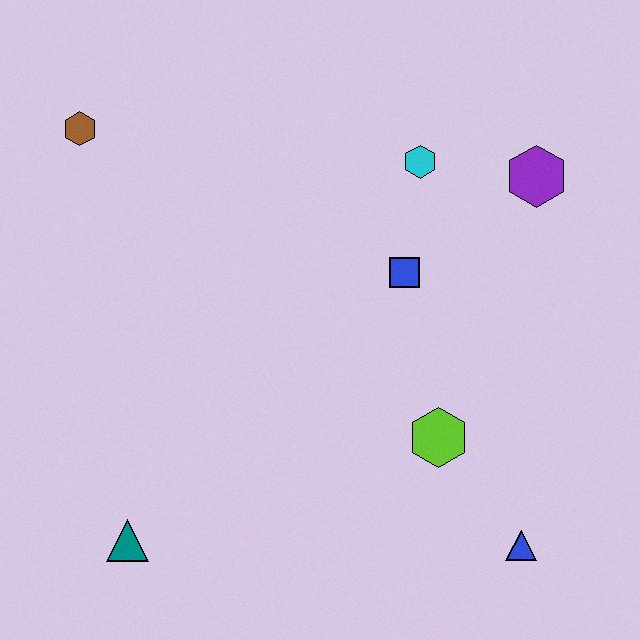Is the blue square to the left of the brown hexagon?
No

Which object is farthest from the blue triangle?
The brown hexagon is farthest from the blue triangle.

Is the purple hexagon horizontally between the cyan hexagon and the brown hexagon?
No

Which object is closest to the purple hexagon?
The cyan hexagon is closest to the purple hexagon.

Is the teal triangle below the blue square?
Yes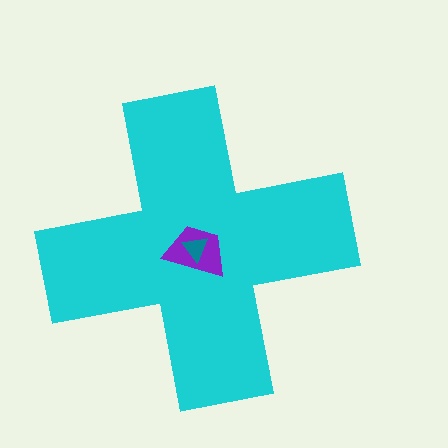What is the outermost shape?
The cyan cross.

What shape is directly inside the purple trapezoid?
The teal triangle.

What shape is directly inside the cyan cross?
The purple trapezoid.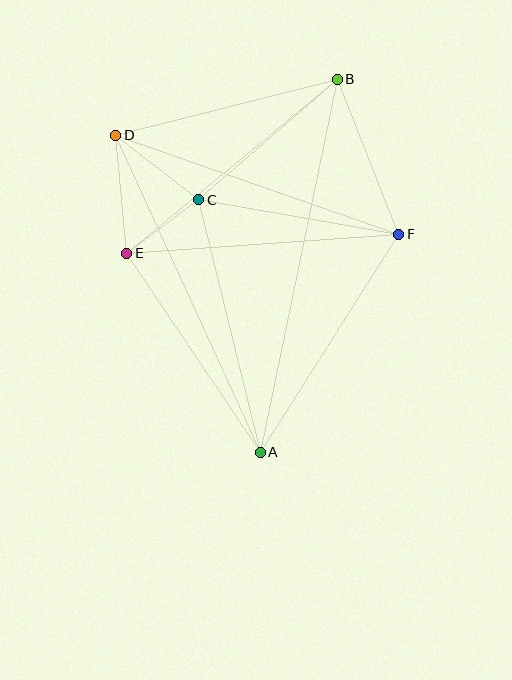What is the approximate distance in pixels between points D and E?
The distance between D and E is approximately 118 pixels.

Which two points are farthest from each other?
Points A and B are farthest from each other.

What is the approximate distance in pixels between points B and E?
The distance between B and E is approximately 273 pixels.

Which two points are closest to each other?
Points C and E are closest to each other.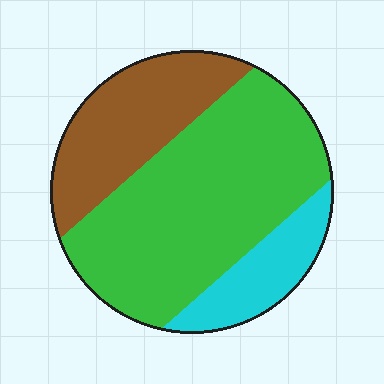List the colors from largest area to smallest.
From largest to smallest: green, brown, cyan.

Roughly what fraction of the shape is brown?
Brown takes up about one quarter (1/4) of the shape.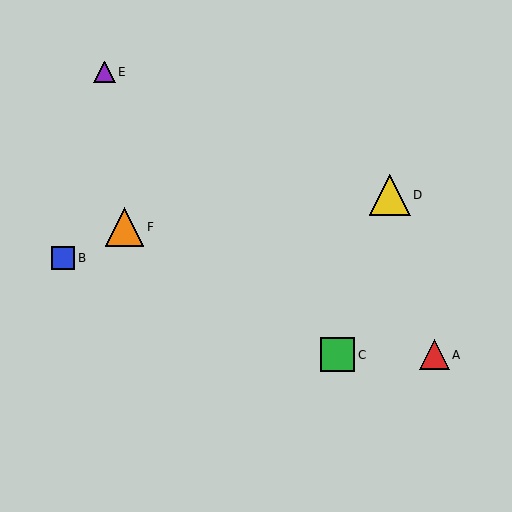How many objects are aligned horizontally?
2 objects (A, C) are aligned horizontally.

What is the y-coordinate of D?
Object D is at y≈195.